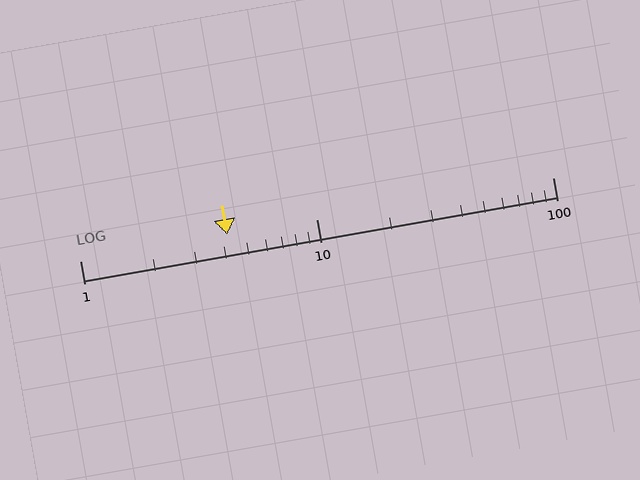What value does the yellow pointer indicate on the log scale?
The pointer indicates approximately 4.2.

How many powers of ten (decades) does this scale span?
The scale spans 2 decades, from 1 to 100.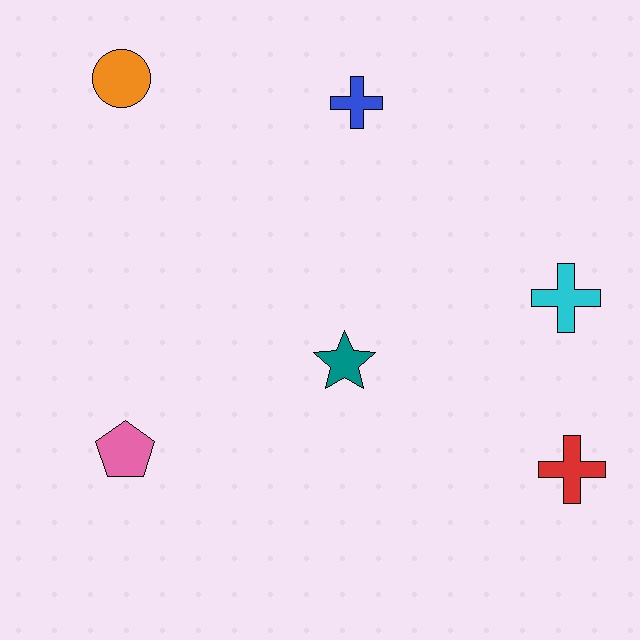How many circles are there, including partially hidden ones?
There is 1 circle.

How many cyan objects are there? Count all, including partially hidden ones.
There is 1 cyan object.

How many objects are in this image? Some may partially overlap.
There are 6 objects.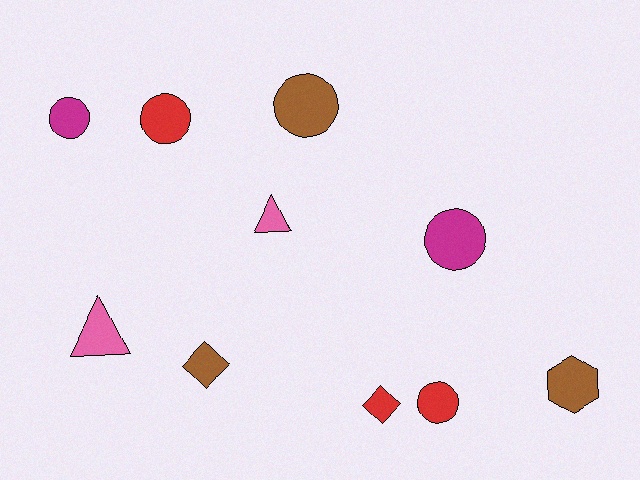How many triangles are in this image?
There are 2 triangles.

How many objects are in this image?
There are 10 objects.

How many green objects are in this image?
There are no green objects.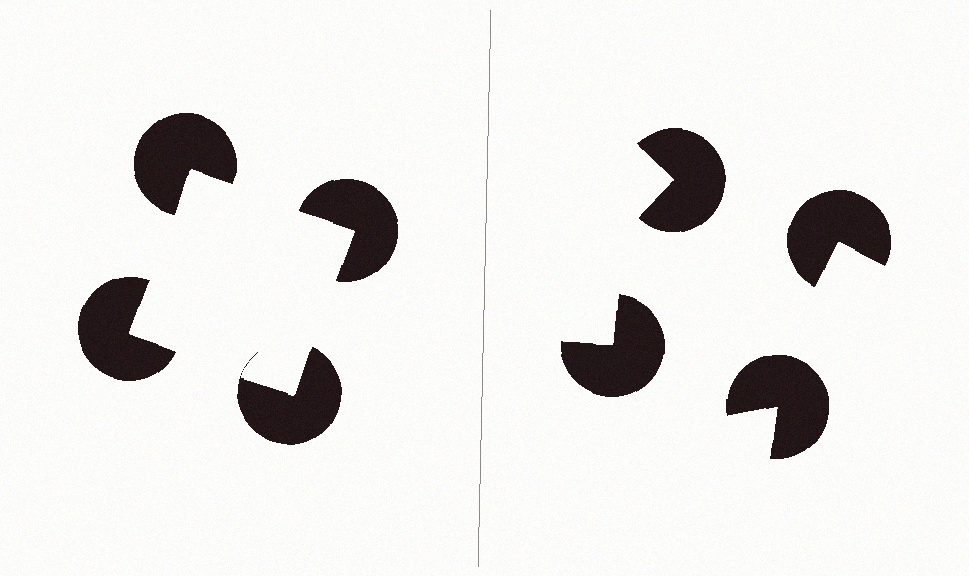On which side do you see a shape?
An illusory square appears on the left side. On the right side the wedge cuts are rotated, so no coherent shape forms.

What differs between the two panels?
The pac-man discs are positioned identically on both sides; only the wedge orientations differ. On the left they align to a square; on the right they are misaligned.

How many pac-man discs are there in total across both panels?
8 — 4 on each side.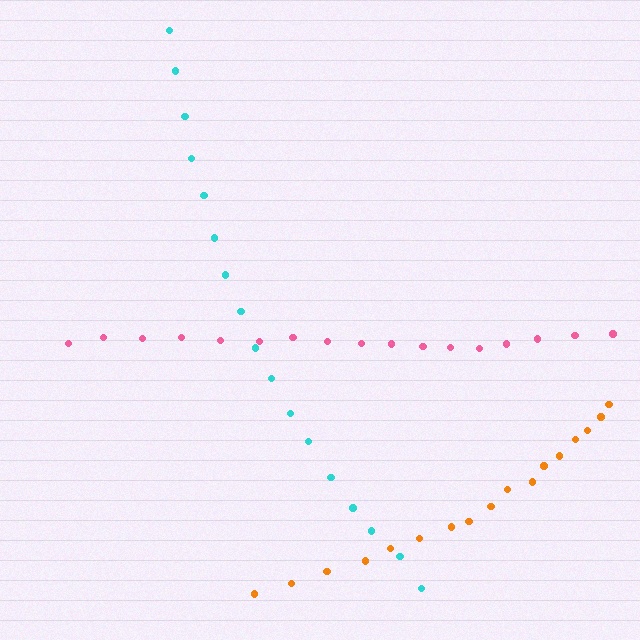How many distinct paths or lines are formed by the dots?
There are 3 distinct paths.